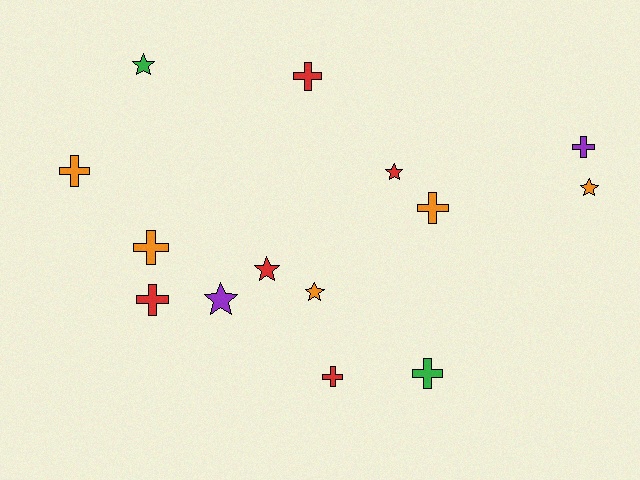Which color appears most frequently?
Orange, with 5 objects.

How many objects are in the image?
There are 14 objects.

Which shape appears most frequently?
Cross, with 8 objects.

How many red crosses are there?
There are 3 red crosses.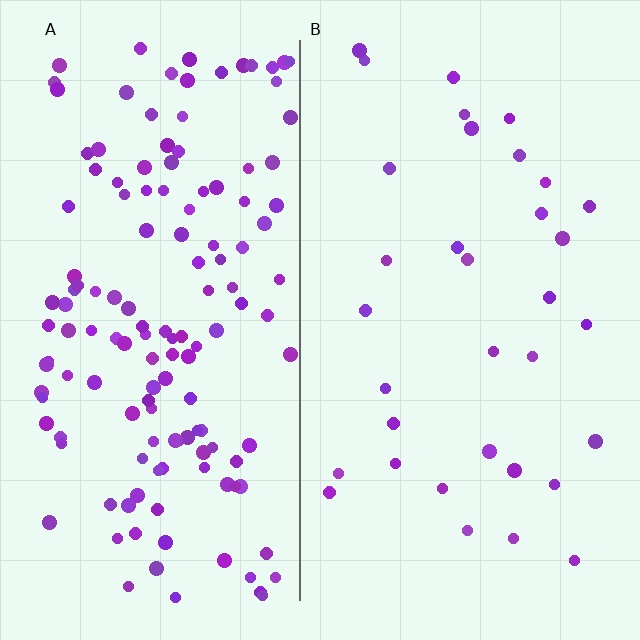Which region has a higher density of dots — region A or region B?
A (the left).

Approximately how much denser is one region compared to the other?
Approximately 4.3× — region A over region B.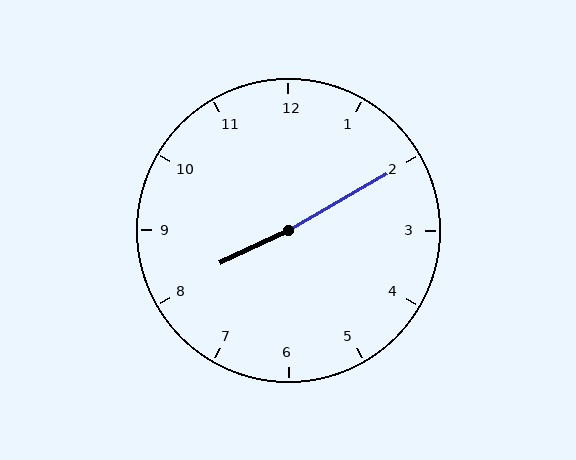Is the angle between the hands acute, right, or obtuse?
It is obtuse.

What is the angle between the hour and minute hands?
Approximately 175 degrees.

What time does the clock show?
8:10.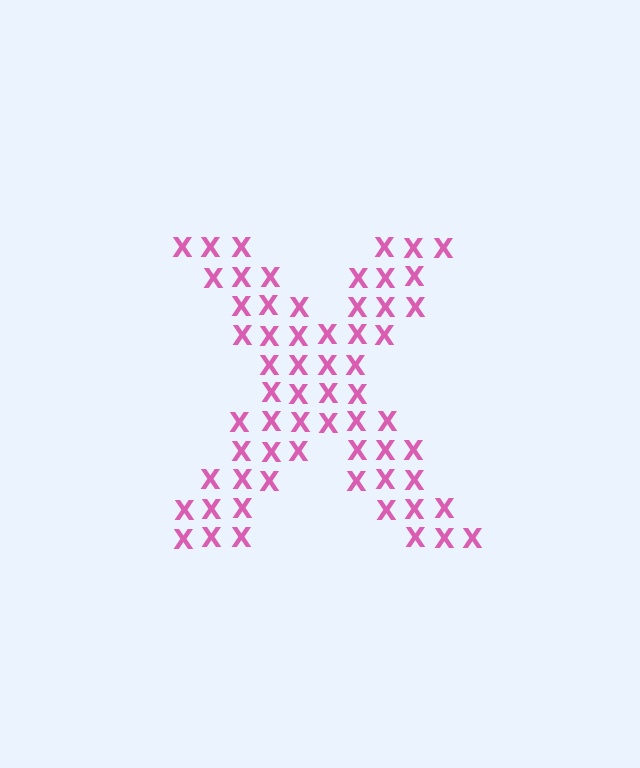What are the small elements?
The small elements are letter X's.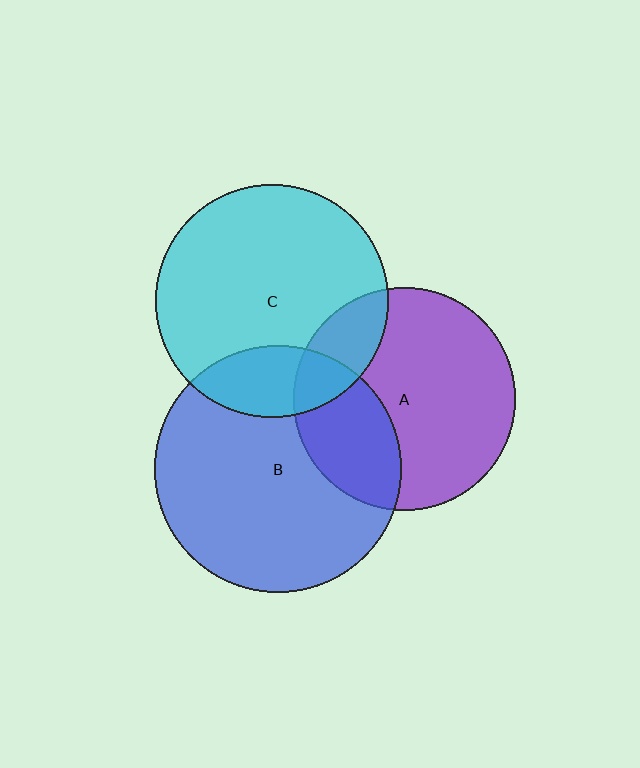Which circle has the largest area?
Circle B (blue).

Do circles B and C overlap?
Yes.